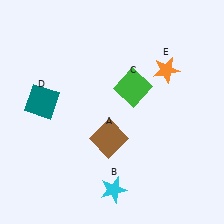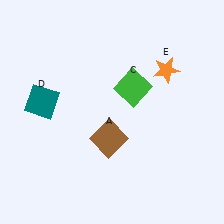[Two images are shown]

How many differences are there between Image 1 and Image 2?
There is 1 difference between the two images.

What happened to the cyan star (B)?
The cyan star (B) was removed in Image 2. It was in the bottom-right area of Image 1.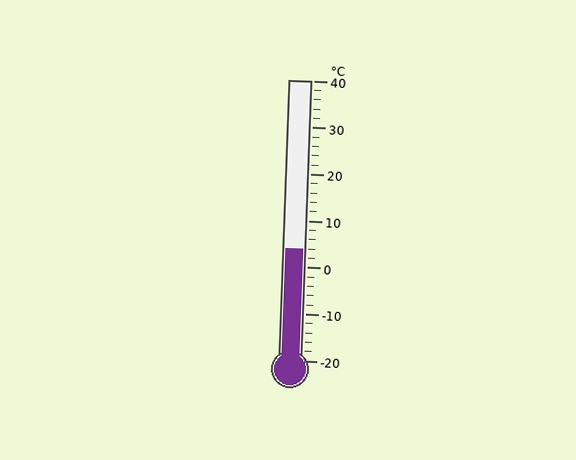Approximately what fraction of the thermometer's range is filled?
The thermometer is filled to approximately 40% of its range.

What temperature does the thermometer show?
The thermometer shows approximately 4°C.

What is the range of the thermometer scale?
The thermometer scale ranges from -20°C to 40°C.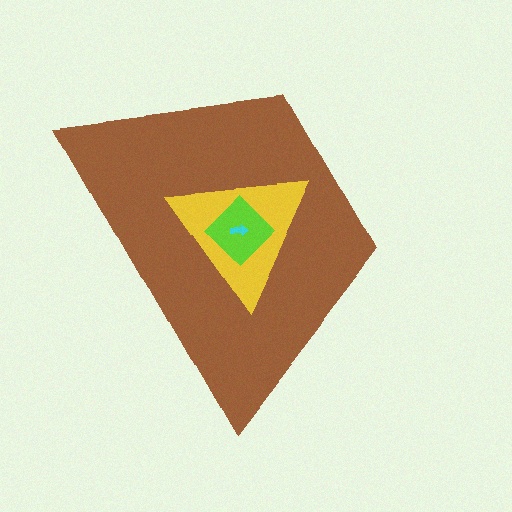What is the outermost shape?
The brown trapezoid.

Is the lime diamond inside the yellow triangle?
Yes.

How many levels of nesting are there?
4.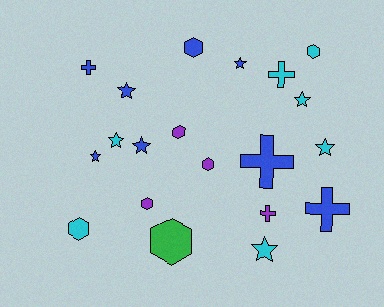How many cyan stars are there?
There are 4 cyan stars.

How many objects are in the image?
There are 20 objects.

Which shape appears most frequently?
Star, with 8 objects.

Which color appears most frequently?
Blue, with 8 objects.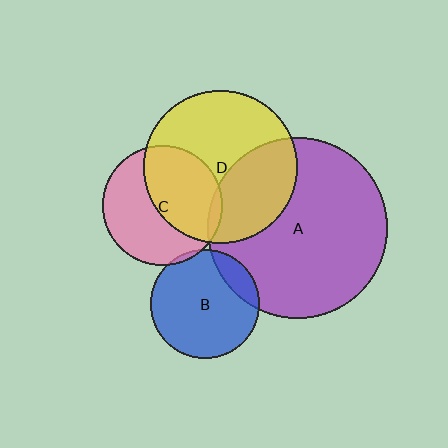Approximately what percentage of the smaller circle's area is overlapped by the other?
Approximately 5%.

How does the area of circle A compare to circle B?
Approximately 2.7 times.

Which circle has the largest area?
Circle A (purple).